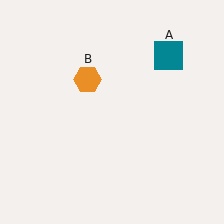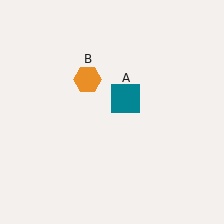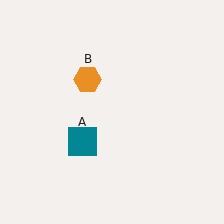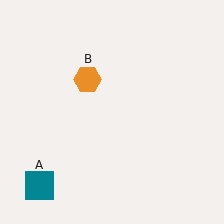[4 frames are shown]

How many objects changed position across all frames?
1 object changed position: teal square (object A).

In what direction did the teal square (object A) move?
The teal square (object A) moved down and to the left.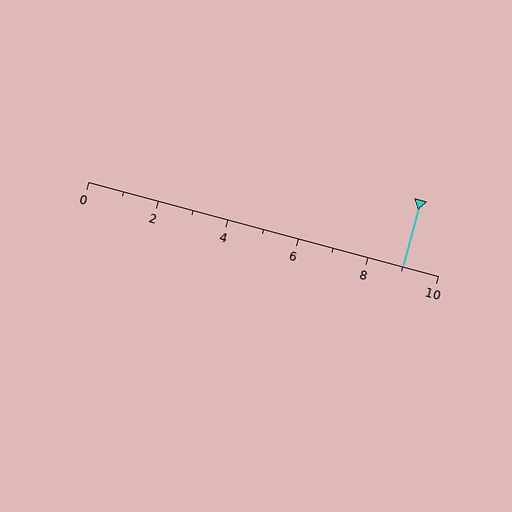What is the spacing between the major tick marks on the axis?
The major ticks are spaced 2 apart.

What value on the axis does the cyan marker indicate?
The marker indicates approximately 9.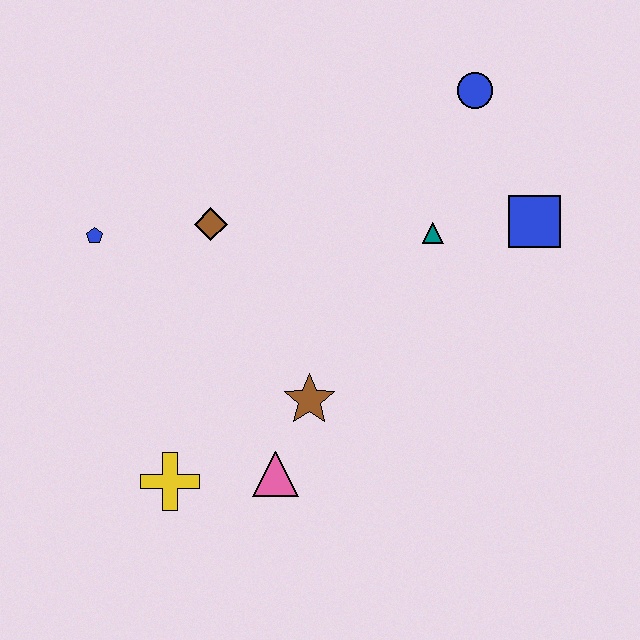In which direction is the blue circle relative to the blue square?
The blue circle is above the blue square.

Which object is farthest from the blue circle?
The yellow cross is farthest from the blue circle.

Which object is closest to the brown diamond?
The blue pentagon is closest to the brown diamond.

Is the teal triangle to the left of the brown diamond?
No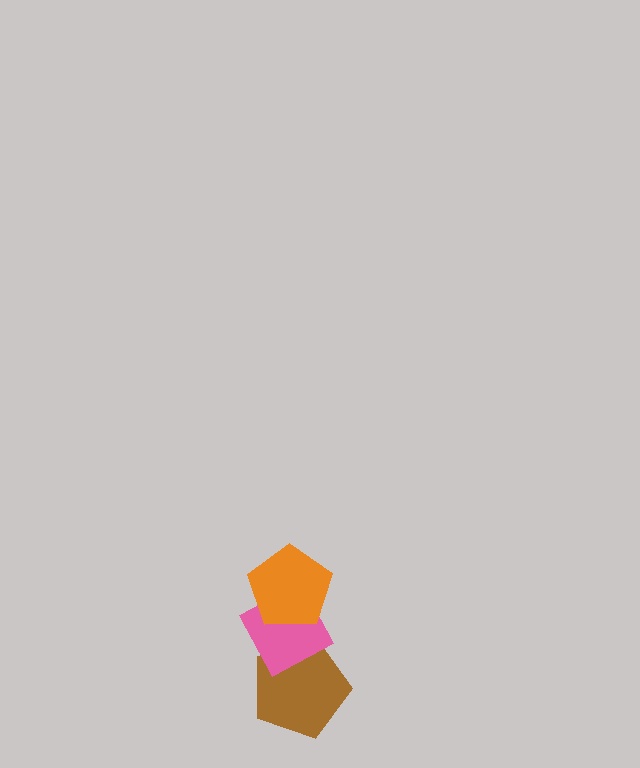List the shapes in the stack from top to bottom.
From top to bottom: the orange pentagon, the pink diamond, the brown pentagon.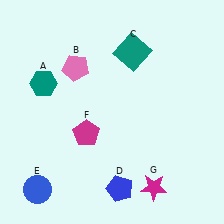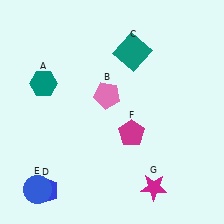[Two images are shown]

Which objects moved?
The objects that moved are: the pink pentagon (B), the blue pentagon (D), the magenta pentagon (F).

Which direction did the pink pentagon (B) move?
The pink pentagon (B) moved right.